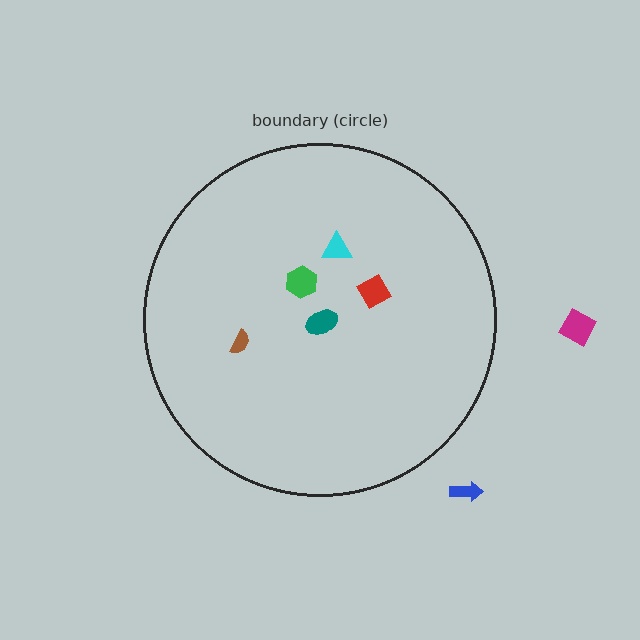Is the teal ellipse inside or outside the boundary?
Inside.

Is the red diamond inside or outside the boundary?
Inside.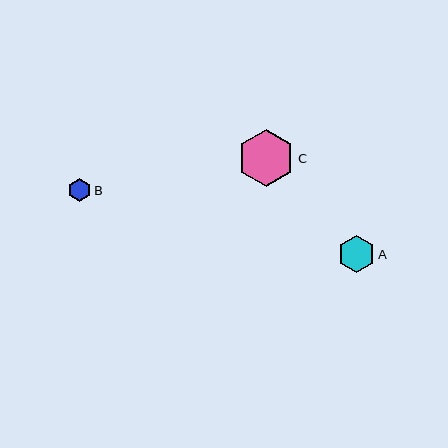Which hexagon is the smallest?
Hexagon B is the smallest with a size of approximately 23 pixels.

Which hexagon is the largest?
Hexagon C is the largest with a size of approximately 57 pixels.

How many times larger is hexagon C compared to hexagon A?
Hexagon C is approximately 1.5 times the size of hexagon A.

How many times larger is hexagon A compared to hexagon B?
Hexagon A is approximately 1.6 times the size of hexagon B.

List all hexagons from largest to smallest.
From largest to smallest: C, A, B.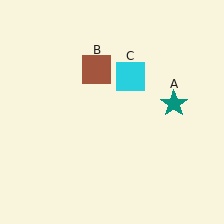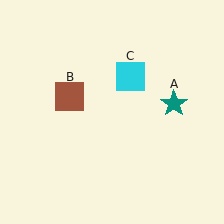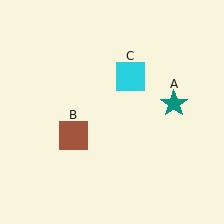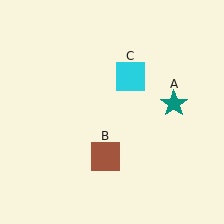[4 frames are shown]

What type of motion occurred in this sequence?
The brown square (object B) rotated counterclockwise around the center of the scene.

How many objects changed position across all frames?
1 object changed position: brown square (object B).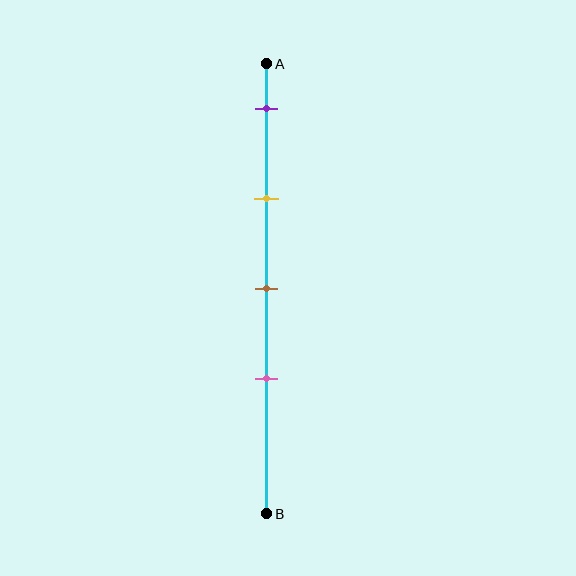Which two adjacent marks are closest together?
The brown and pink marks are the closest adjacent pair.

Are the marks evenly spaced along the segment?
Yes, the marks are approximately evenly spaced.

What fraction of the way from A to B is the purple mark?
The purple mark is approximately 10% (0.1) of the way from A to B.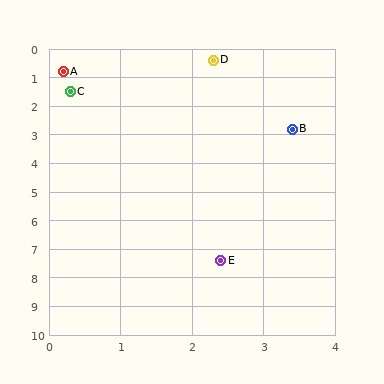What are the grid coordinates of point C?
Point C is at approximately (0.3, 1.5).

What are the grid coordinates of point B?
Point B is at approximately (3.4, 2.8).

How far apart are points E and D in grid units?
Points E and D are about 7.0 grid units apart.